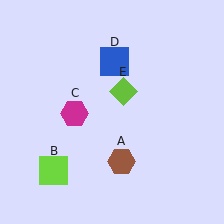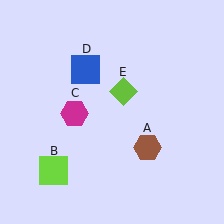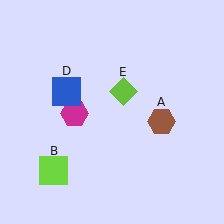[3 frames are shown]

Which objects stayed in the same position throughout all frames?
Lime square (object B) and magenta hexagon (object C) and lime diamond (object E) remained stationary.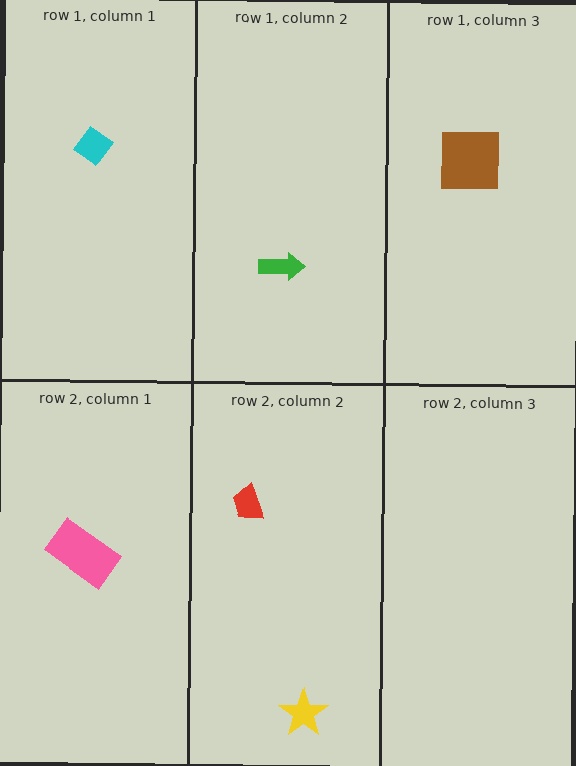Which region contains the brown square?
The row 1, column 3 region.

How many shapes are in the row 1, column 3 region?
1.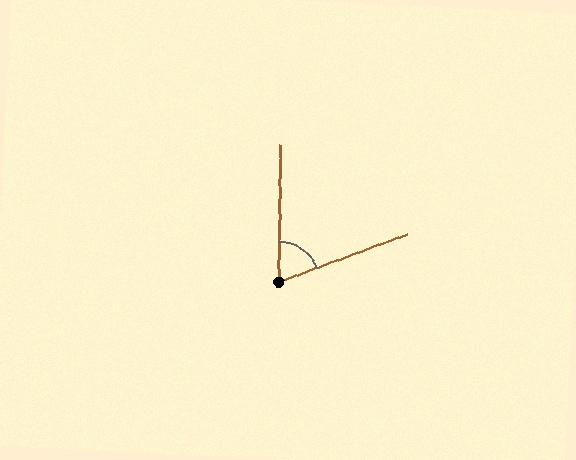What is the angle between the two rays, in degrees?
Approximately 69 degrees.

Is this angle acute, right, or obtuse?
It is acute.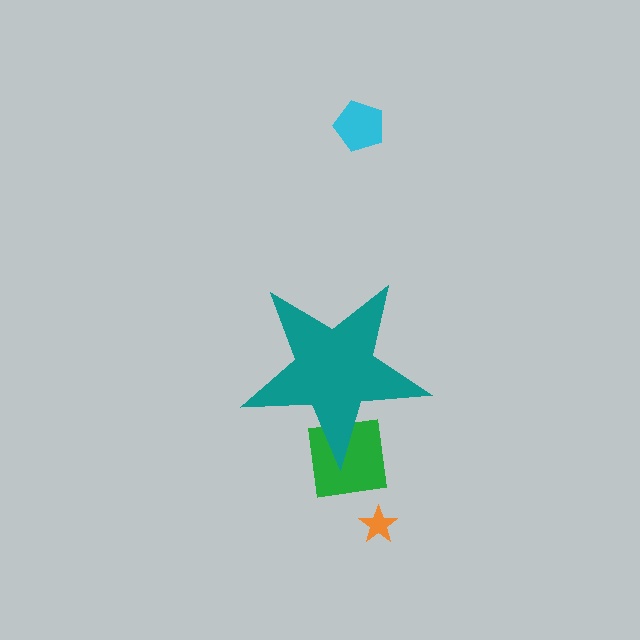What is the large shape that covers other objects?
A teal star.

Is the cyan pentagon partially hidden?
No, the cyan pentagon is fully visible.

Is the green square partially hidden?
Yes, the green square is partially hidden behind the teal star.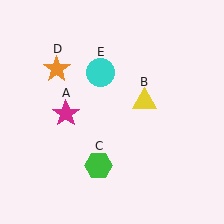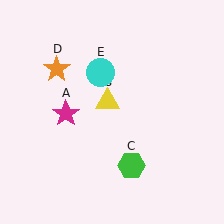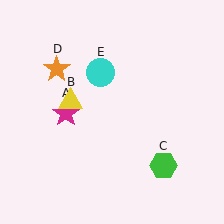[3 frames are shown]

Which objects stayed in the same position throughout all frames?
Magenta star (object A) and orange star (object D) and cyan circle (object E) remained stationary.